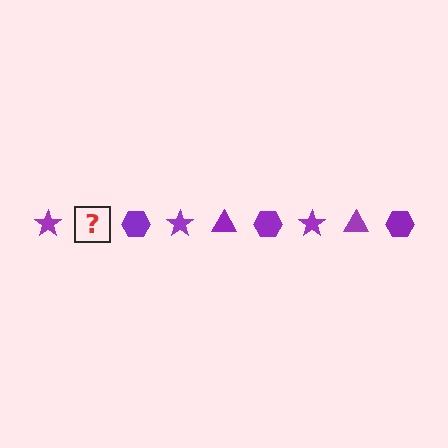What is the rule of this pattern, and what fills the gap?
The rule is that the pattern cycles through star, triangle, hexagon shapes in purple. The gap should be filled with a purple triangle.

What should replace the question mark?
The question mark should be replaced with a purple triangle.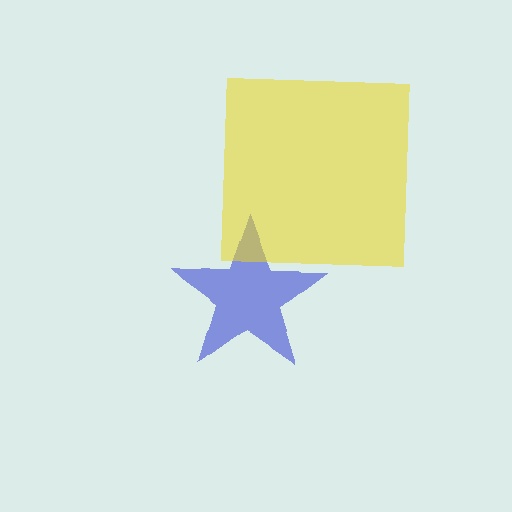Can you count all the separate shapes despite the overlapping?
Yes, there are 2 separate shapes.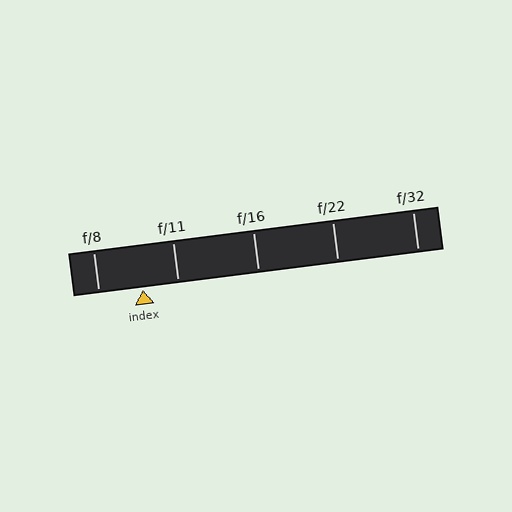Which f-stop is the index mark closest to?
The index mark is closest to f/11.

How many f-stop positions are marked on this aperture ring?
There are 5 f-stop positions marked.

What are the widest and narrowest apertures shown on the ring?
The widest aperture shown is f/8 and the narrowest is f/32.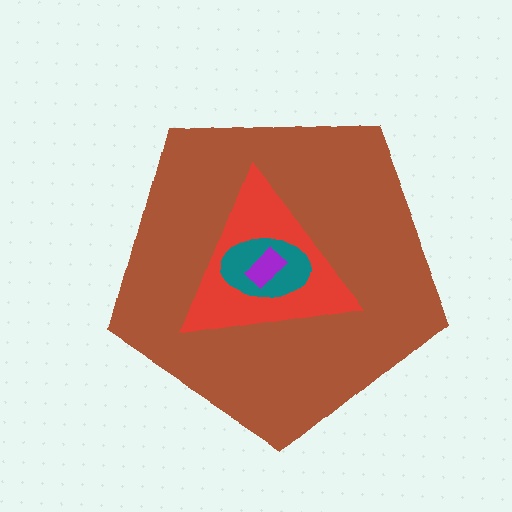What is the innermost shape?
The purple rectangle.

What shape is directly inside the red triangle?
The teal ellipse.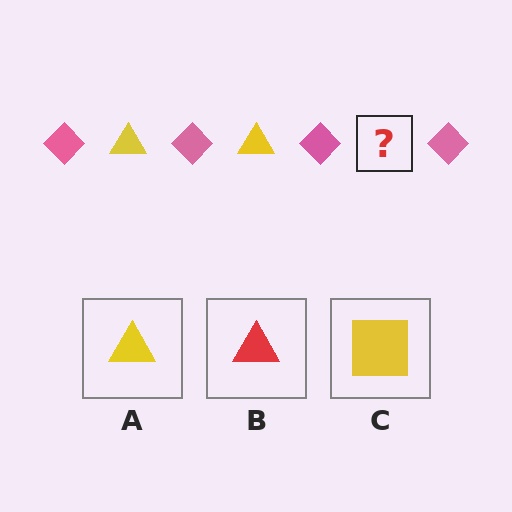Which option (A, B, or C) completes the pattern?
A.